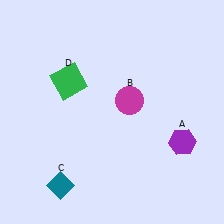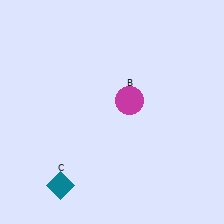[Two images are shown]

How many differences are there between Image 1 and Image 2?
There are 2 differences between the two images.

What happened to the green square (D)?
The green square (D) was removed in Image 2. It was in the top-left area of Image 1.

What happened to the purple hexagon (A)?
The purple hexagon (A) was removed in Image 2. It was in the bottom-right area of Image 1.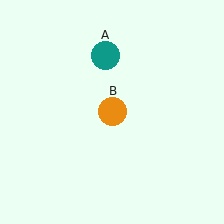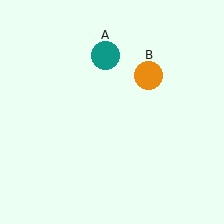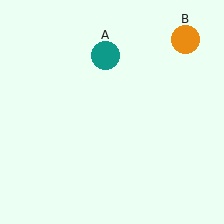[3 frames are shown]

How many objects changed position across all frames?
1 object changed position: orange circle (object B).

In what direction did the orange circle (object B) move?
The orange circle (object B) moved up and to the right.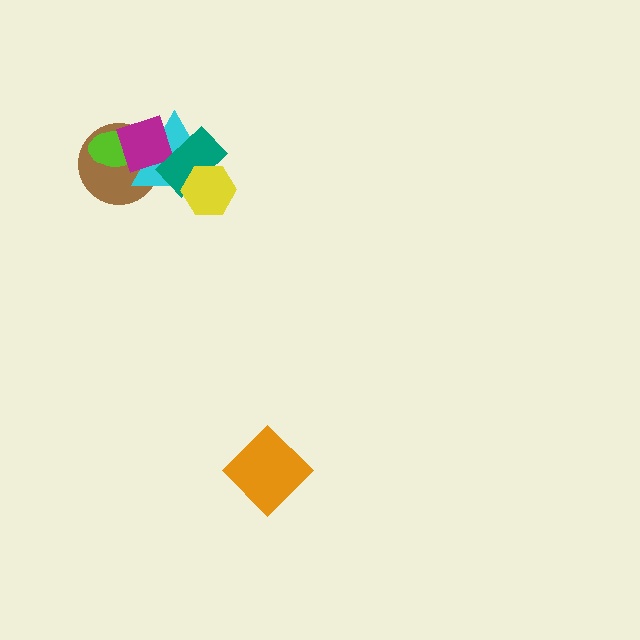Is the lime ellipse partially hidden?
Yes, it is partially covered by another shape.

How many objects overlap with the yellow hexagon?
2 objects overlap with the yellow hexagon.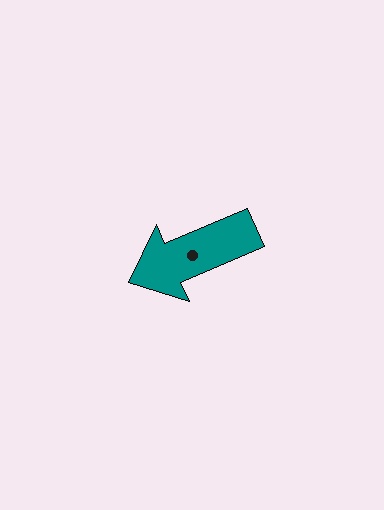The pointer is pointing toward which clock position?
Roughly 8 o'clock.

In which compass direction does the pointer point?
Southwest.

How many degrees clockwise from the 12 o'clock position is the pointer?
Approximately 247 degrees.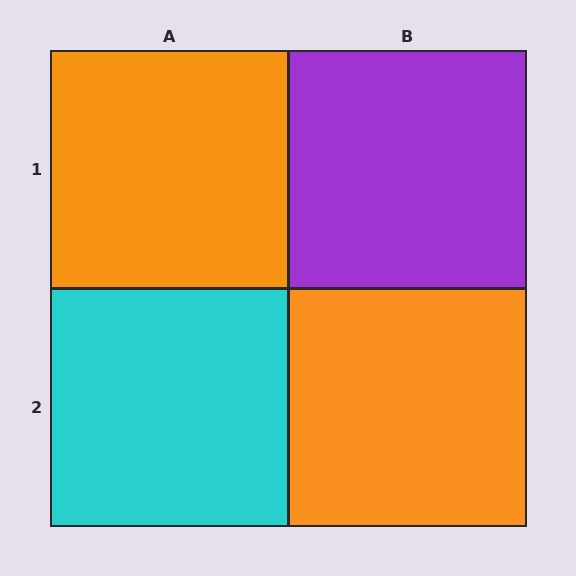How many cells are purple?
1 cell is purple.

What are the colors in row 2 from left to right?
Cyan, orange.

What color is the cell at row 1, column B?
Purple.